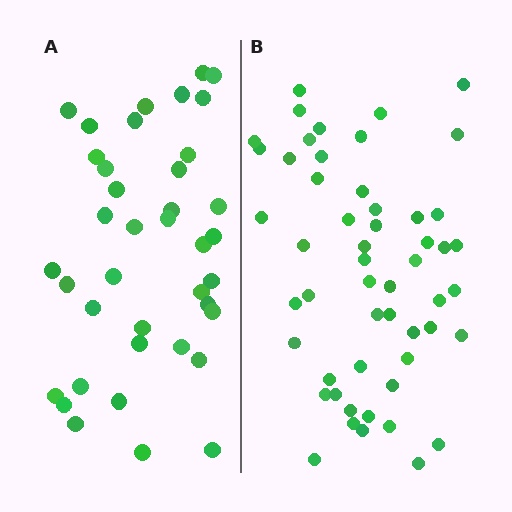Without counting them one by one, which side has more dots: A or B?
Region B (the right region) has more dots.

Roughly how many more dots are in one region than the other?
Region B has approximately 15 more dots than region A.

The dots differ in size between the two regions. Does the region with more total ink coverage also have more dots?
No. Region A has more total ink coverage because its dots are larger, but region B actually contains more individual dots. Total area can be misleading — the number of items is what matters here.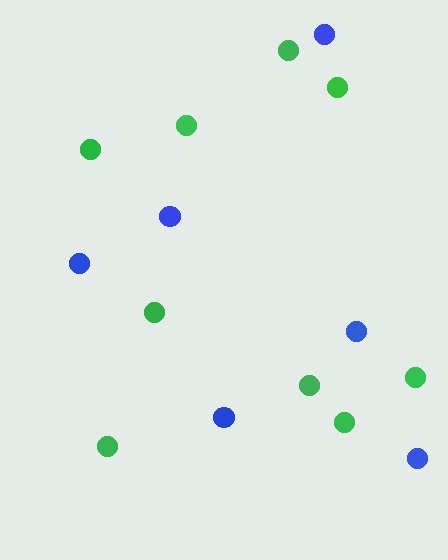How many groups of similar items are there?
There are 2 groups: one group of green circles (9) and one group of blue circles (6).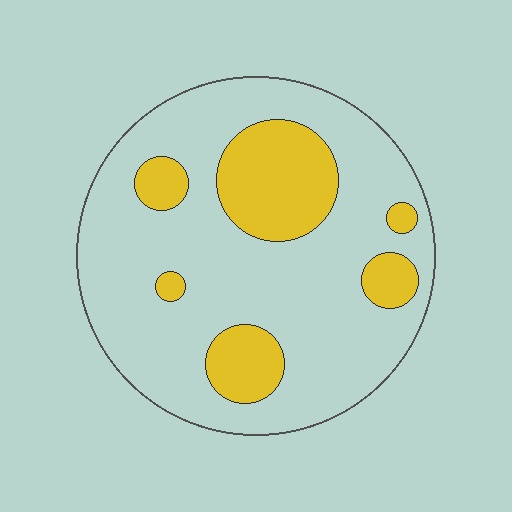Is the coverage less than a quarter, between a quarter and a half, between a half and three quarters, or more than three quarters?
Less than a quarter.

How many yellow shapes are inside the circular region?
6.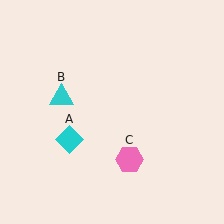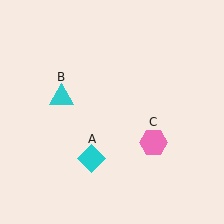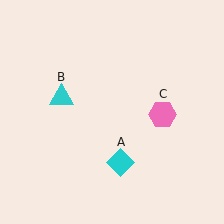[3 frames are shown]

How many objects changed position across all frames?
2 objects changed position: cyan diamond (object A), pink hexagon (object C).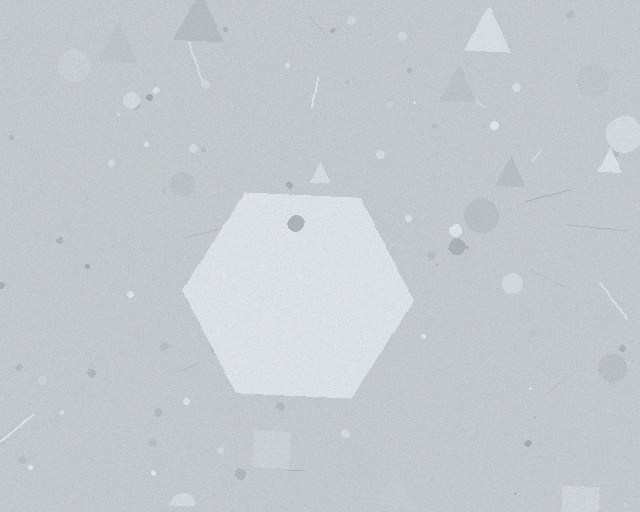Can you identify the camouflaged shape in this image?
The camouflaged shape is a hexagon.